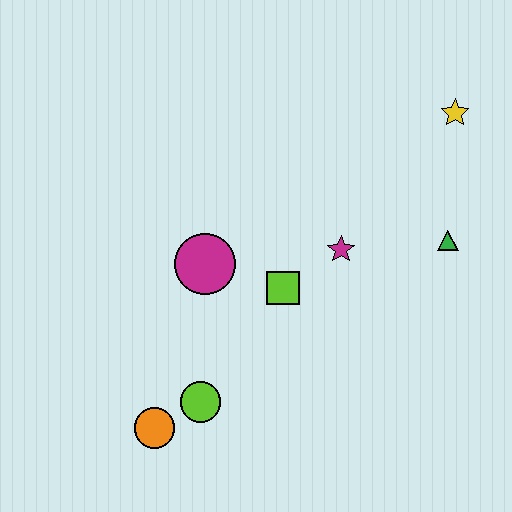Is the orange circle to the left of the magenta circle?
Yes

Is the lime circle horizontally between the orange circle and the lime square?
Yes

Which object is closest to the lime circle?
The orange circle is closest to the lime circle.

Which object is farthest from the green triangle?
The orange circle is farthest from the green triangle.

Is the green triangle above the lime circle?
Yes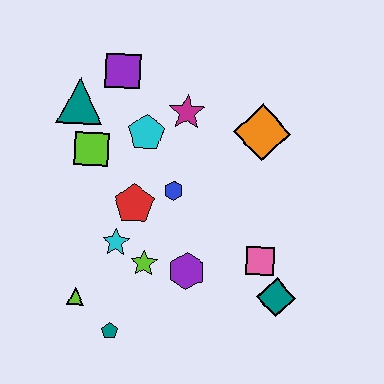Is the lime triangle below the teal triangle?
Yes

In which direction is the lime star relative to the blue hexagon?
The lime star is below the blue hexagon.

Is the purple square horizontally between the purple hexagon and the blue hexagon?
No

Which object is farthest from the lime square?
The teal diamond is farthest from the lime square.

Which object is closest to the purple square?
The teal triangle is closest to the purple square.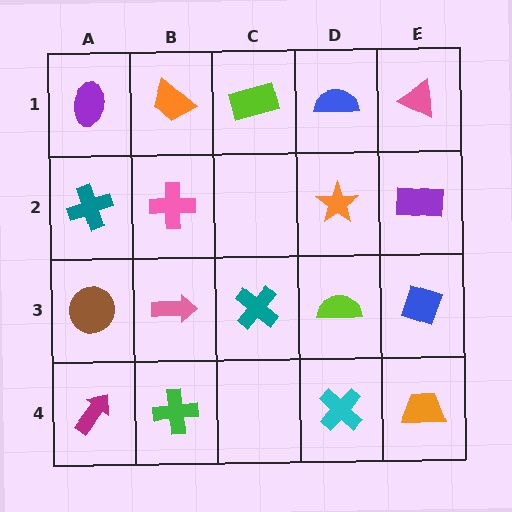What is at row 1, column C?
A lime rectangle.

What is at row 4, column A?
A magenta arrow.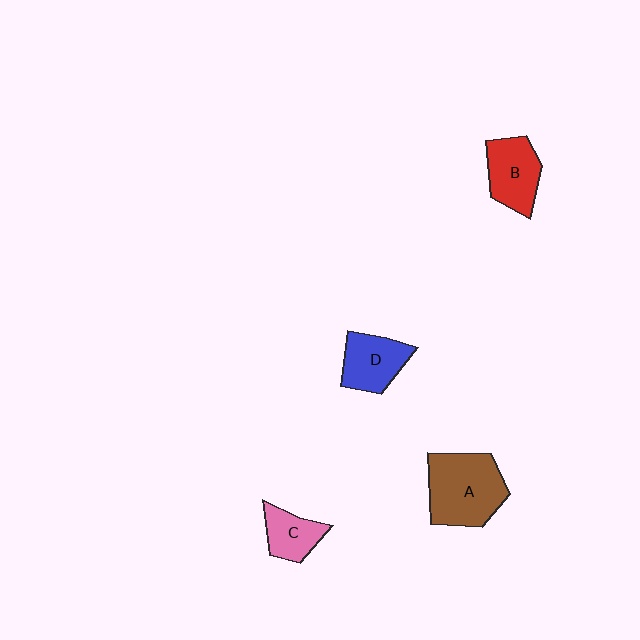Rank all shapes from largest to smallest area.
From largest to smallest: A (brown), B (red), D (blue), C (pink).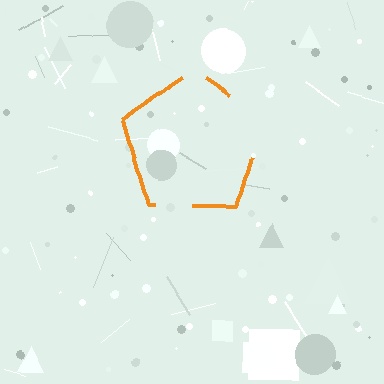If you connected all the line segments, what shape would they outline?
They would outline a pentagon.